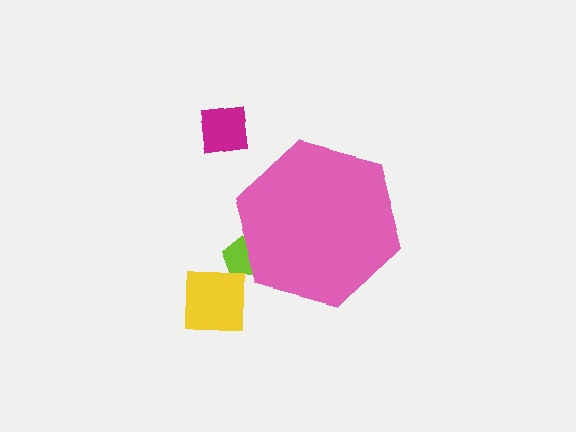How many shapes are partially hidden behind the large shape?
1 shape is partially hidden.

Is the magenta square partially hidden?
No, the magenta square is fully visible.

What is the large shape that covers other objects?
A pink hexagon.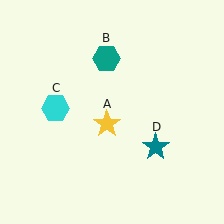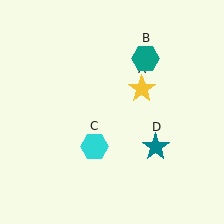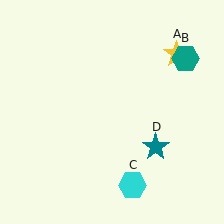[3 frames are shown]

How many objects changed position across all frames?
3 objects changed position: yellow star (object A), teal hexagon (object B), cyan hexagon (object C).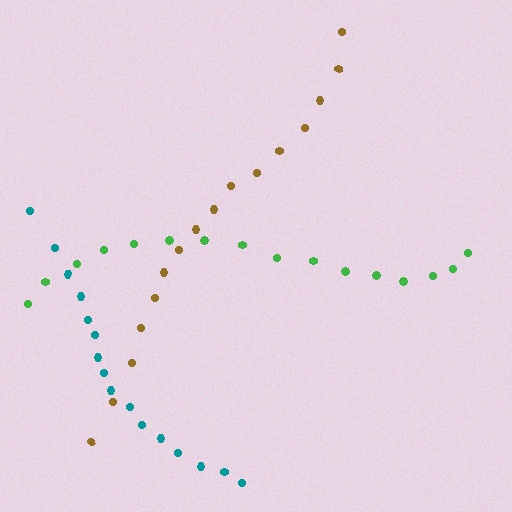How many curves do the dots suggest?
There are 3 distinct paths.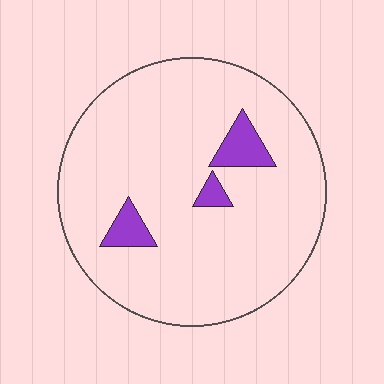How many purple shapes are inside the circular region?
3.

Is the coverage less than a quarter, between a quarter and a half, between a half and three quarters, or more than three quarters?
Less than a quarter.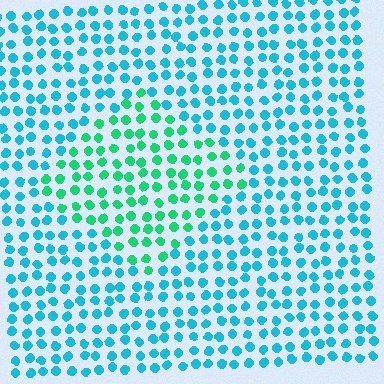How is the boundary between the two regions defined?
The boundary is defined purely by a slight shift in hue (about 40 degrees). Spacing, size, and orientation are identical on both sides.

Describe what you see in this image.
The image is filled with small cyan elements in a uniform arrangement. A diamond-shaped region is visible where the elements are tinted to a slightly different hue, forming a subtle color boundary.